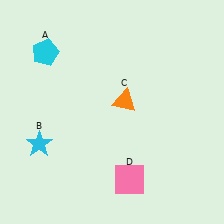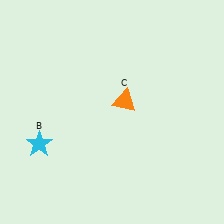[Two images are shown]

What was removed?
The cyan pentagon (A), the pink square (D) were removed in Image 2.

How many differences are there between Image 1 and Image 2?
There are 2 differences between the two images.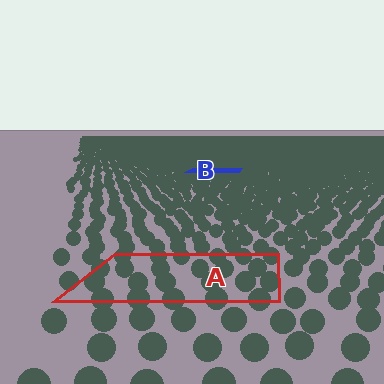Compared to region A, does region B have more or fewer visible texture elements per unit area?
Region B has more texture elements per unit area — they are packed more densely because it is farther away.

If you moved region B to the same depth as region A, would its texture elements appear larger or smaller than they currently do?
They would appear larger. At a closer depth, the same texture elements are projected at a bigger on-screen size.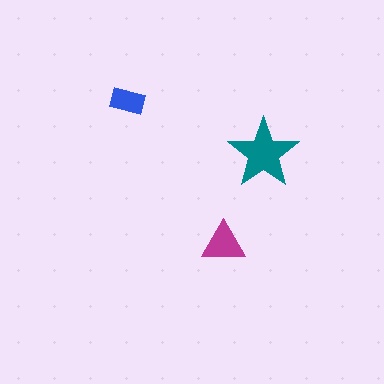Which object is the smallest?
The blue rectangle.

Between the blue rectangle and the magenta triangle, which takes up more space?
The magenta triangle.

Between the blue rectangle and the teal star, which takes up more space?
The teal star.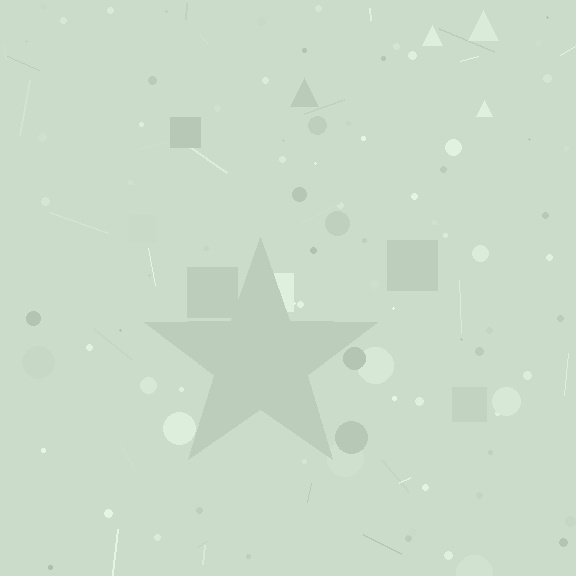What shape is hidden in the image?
A star is hidden in the image.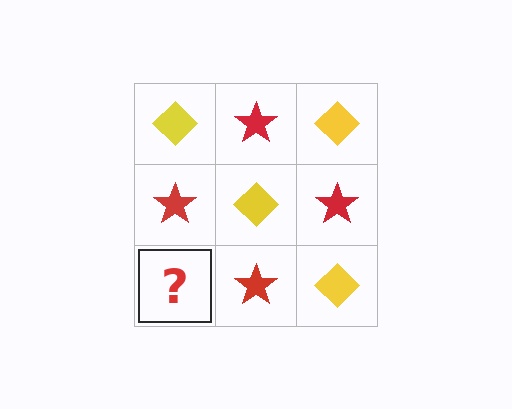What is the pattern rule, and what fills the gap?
The rule is that it alternates yellow diamond and red star in a checkerboard pattern. The gap should be filled with a yellow diamond.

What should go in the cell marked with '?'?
The missing cell should contain a yellow diamond.